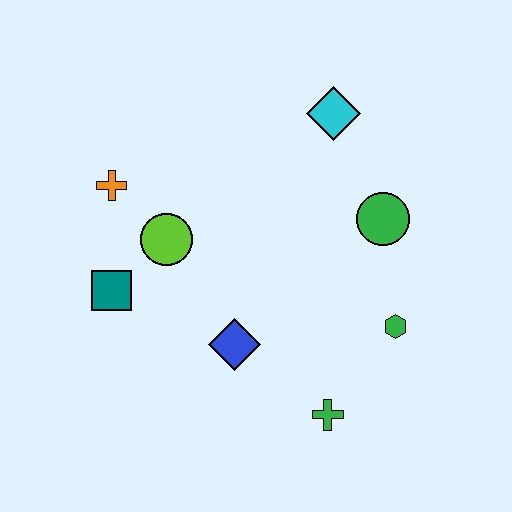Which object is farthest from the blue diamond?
The cyan diamond is farthest from the blue diamond.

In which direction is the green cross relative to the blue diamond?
The green cross is to the right of the blue diamond.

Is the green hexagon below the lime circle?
Yes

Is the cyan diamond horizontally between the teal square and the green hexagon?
Yes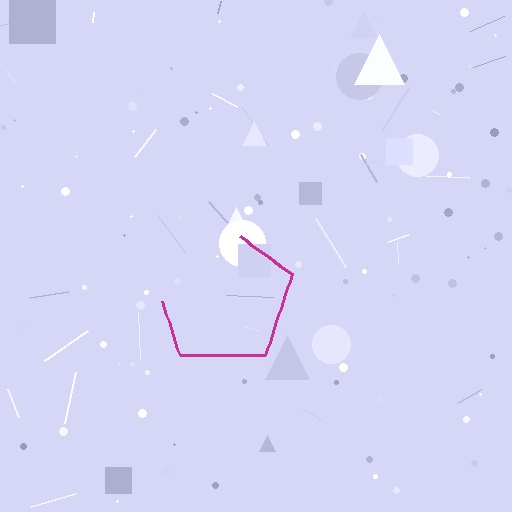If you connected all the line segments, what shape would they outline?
They would outline a pentagon.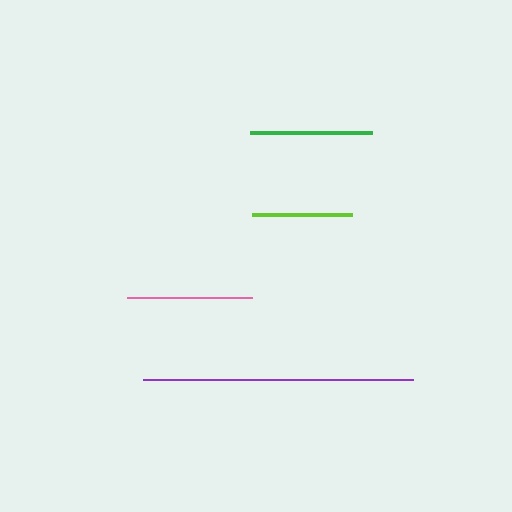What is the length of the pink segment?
The pink segment is approximately 125 pixels long.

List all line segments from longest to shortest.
From longest to shortest: purple, pink, green, lime.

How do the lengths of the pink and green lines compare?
The pink and green lines are approximately the same length.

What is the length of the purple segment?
The purple segment is approximately 269 pixels long.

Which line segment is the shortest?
The lime line is the shortest at approximately 100 pixels.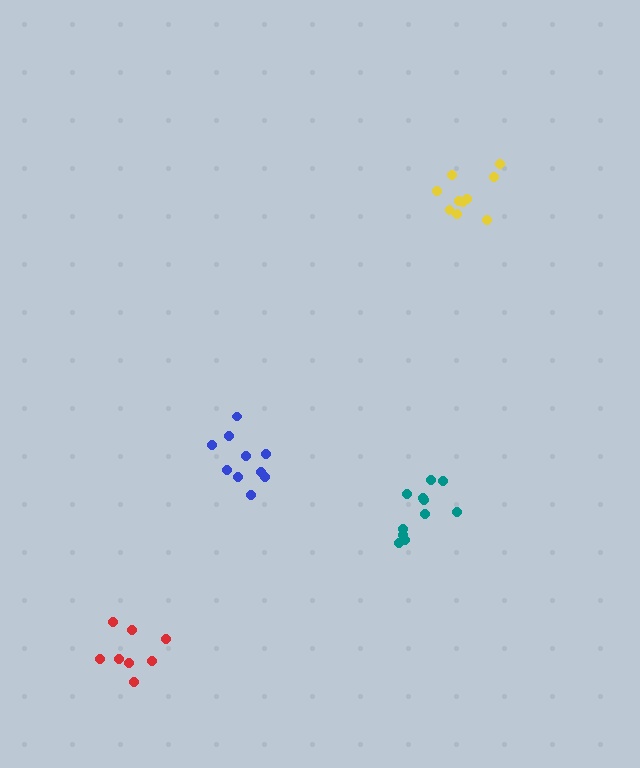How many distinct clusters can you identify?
There are 4 distinct clusters.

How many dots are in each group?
Group 1: 8 dots, Group 2: 10 dots, Group 3: 11 dots, Group 4: 10 dots (39 total).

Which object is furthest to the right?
The yellow cluster is rightmost.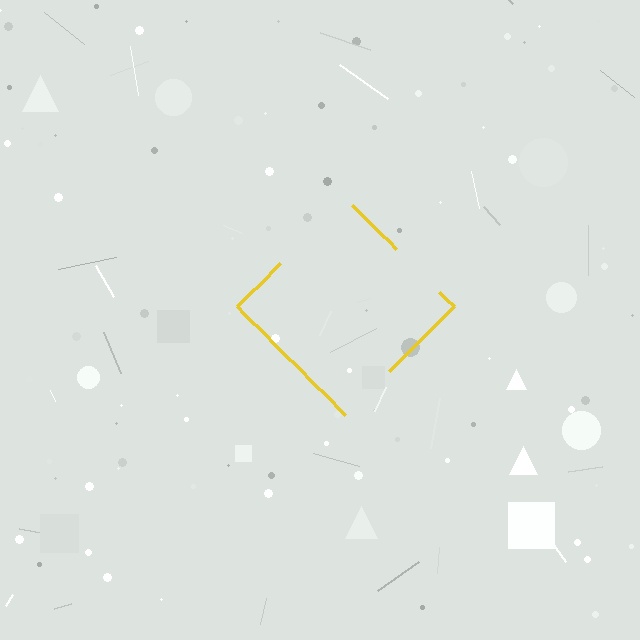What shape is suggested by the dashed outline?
The dashed outline suggests a diamond.